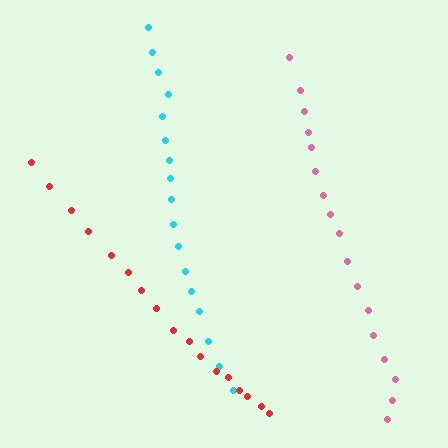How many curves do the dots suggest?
There are 3 distinct paths.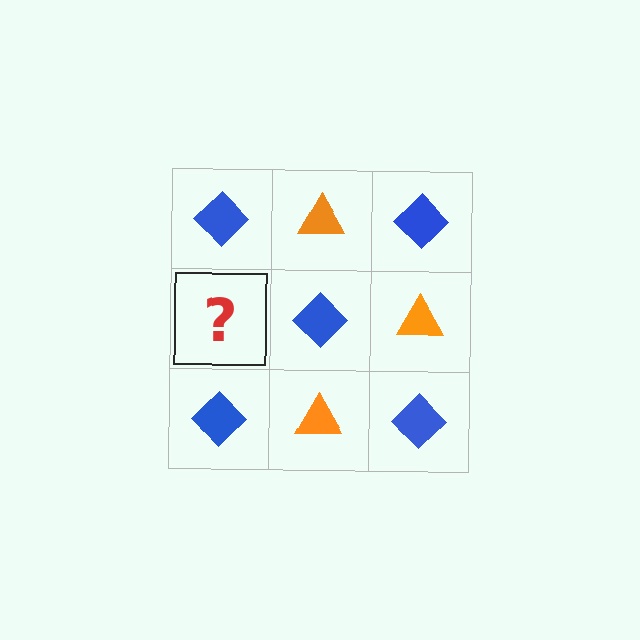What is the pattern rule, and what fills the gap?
The rule is that it alternates blue diamond and orange triangle in a checkerboard pattern. The gap should be filled with an orange triangle.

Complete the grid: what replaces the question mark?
The question mark should be replaced with an orange triangle.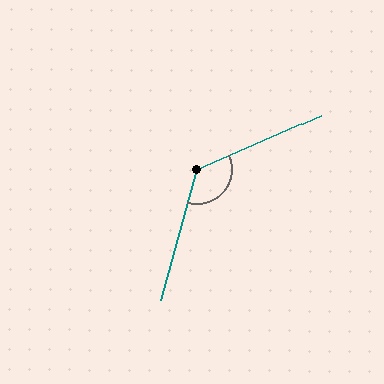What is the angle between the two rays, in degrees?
Approximately 130 degrees.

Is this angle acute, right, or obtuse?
It is obtuse.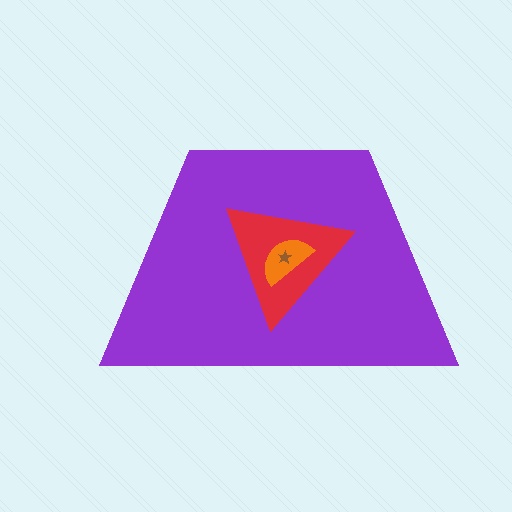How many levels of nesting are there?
4.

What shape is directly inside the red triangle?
The orange semicircle.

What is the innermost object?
The brown star.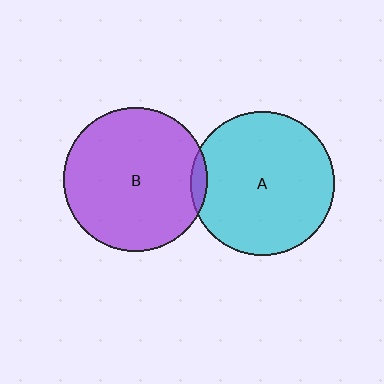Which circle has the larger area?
Circle B (purple).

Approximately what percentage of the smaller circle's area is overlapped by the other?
Approximately 5%.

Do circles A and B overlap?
Yes.